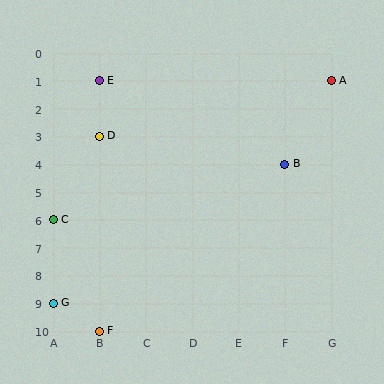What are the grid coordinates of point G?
Point G is at grid coordinates (A, 9).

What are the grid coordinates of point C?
Point C is at grid coordinates (A, 6).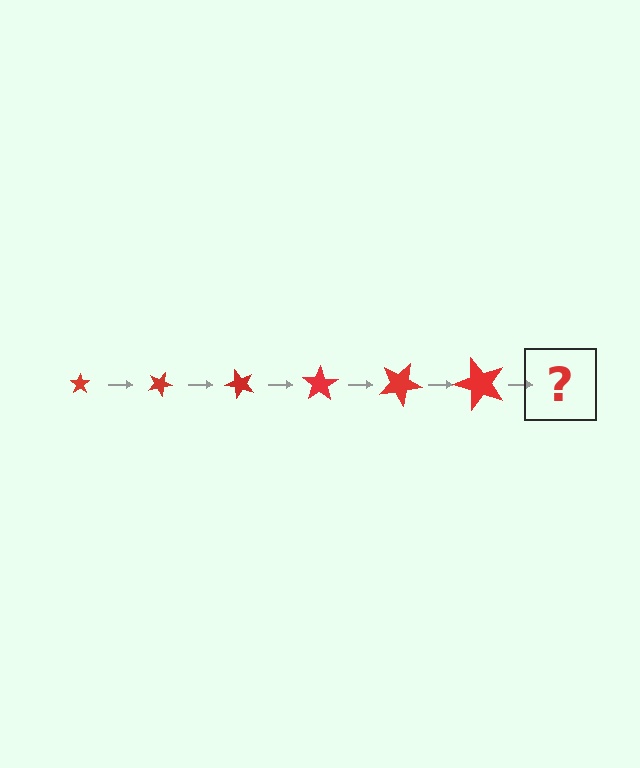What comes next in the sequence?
The next element should be a star, larger than the previous one and rotated 150 degrees from the start.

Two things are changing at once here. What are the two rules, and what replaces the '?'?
The two rules are that the star grows larger each step and it rotates 25 degrees each step. The '?' should be a star, larger than the previous one and rotated 150 degrees from the start.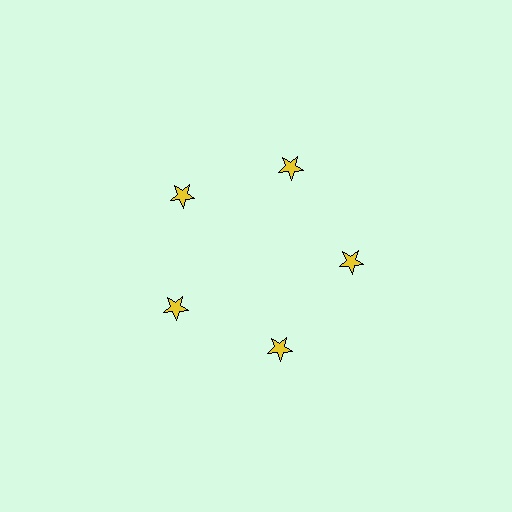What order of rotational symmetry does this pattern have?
This pattern has 5-fold rotational symmetry.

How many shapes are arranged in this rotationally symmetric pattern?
There are 5 shapes, arranged in 5 groups of 1.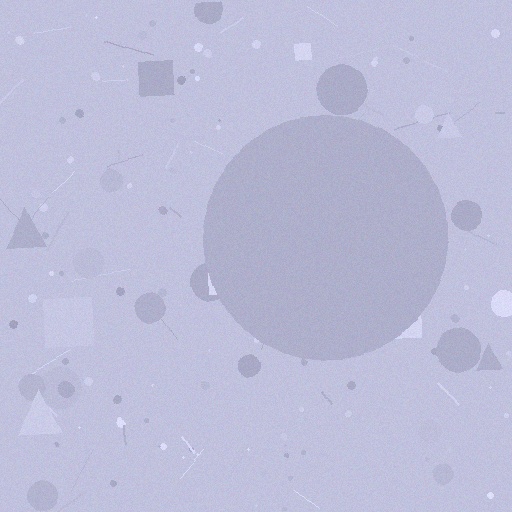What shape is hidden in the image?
A circle is hidden in the image.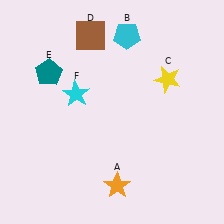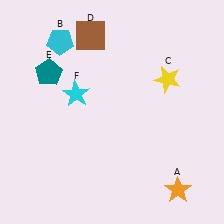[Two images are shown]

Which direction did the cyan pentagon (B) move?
The cyan pentagon (B) moved left.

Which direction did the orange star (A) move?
The orange star (A) moved right.